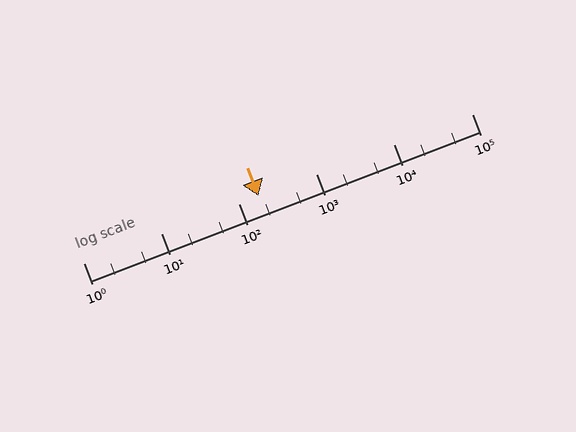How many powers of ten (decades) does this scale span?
The scale spans 5 decades, from 1 to 100000.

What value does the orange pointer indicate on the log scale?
The pointer indicates approximately 180.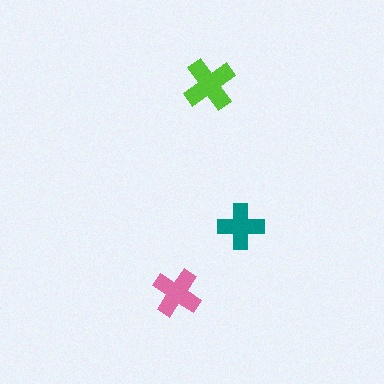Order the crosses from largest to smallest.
the lime one, the pink one, the teal one.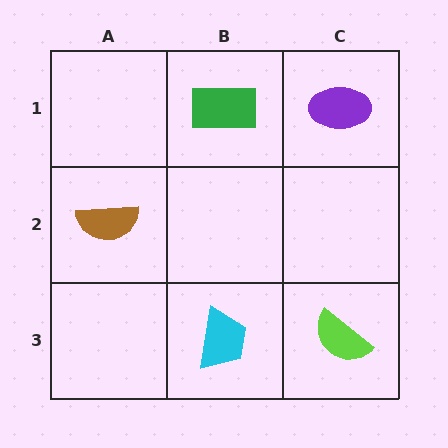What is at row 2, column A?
A brown semicircle.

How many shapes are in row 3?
2 shapes.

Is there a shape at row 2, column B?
No, that cell is empty.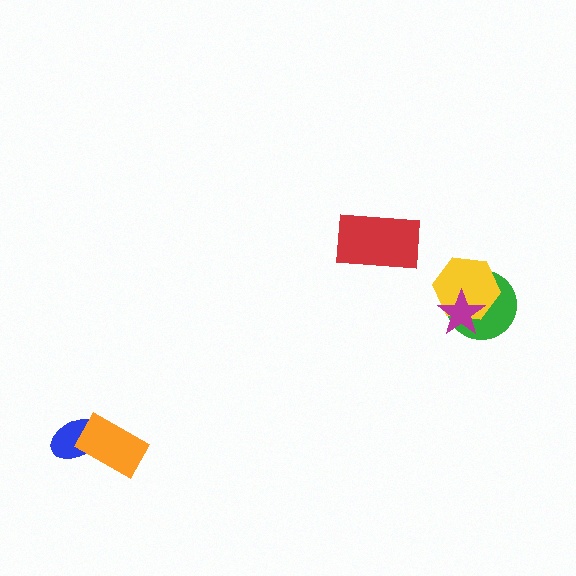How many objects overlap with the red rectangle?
0 objects overlap with the red rectangle.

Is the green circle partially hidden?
Yes, it is partially covered by another shape.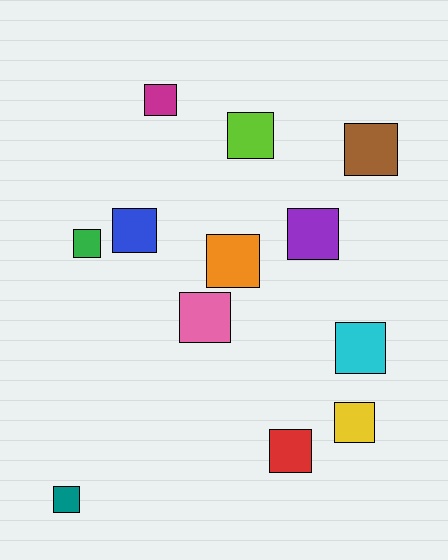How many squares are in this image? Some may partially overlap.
There are 12 squares.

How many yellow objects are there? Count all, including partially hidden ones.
There is 1 yellow object.